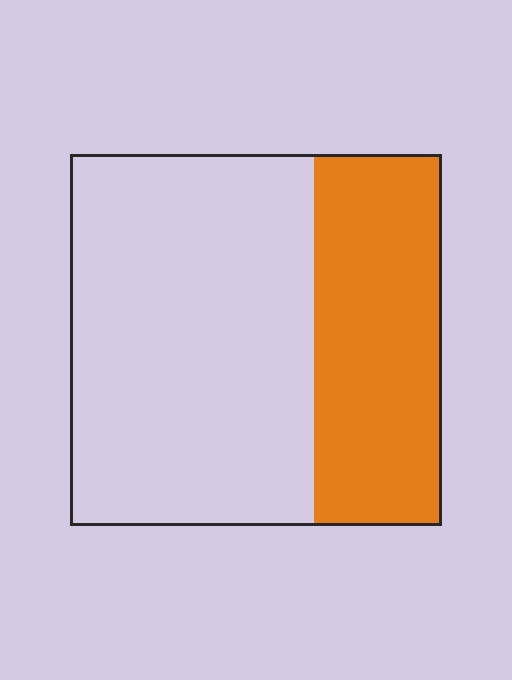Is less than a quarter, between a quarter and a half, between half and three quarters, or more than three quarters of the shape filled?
Between a quarter and a half.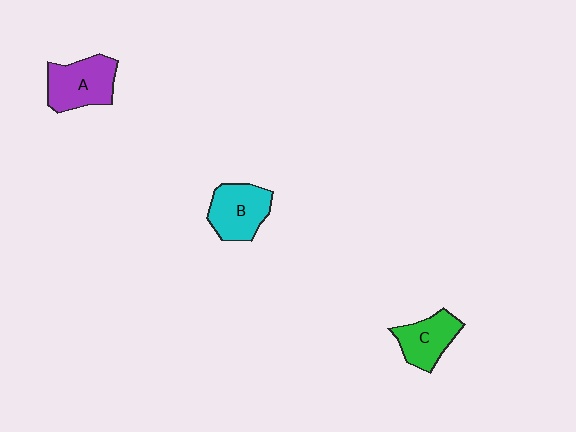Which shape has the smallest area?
Shape C (green).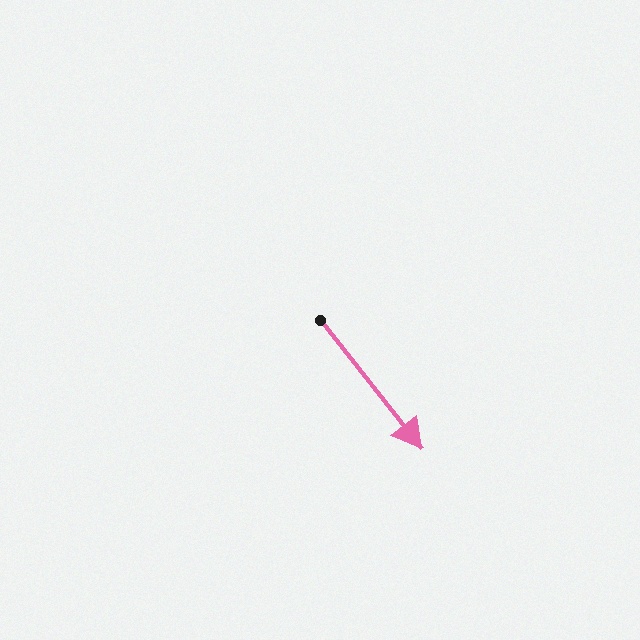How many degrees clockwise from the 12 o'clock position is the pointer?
Approximately 142 degrees.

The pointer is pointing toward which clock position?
Roughly 5 o'clock.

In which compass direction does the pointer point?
Southeast.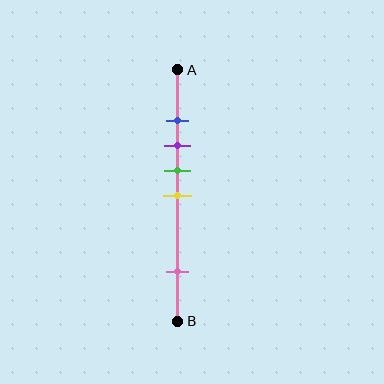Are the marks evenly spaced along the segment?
No, the marks are not evenly spaced.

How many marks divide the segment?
There are 5 marks dividing the segment.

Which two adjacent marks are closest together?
The blue and purple marks are the closest adjacent pair.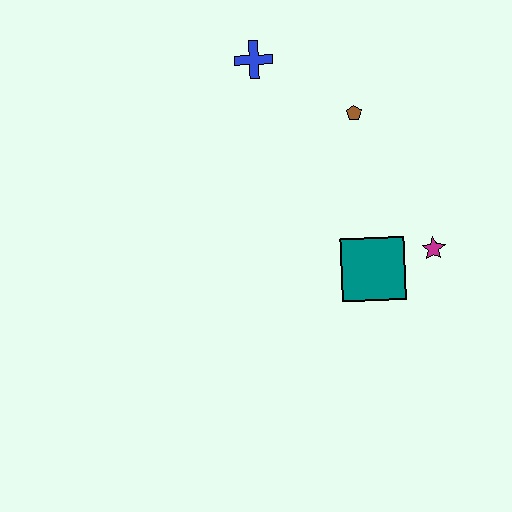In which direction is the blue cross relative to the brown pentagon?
The blue cross is to the left of the brown pentagon.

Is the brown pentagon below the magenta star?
No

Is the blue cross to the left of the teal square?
Yes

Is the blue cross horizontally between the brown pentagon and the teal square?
No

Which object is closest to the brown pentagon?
The blue cross is closest to the brown pentagon.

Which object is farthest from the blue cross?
The magenta star is farthest from the blue cross.